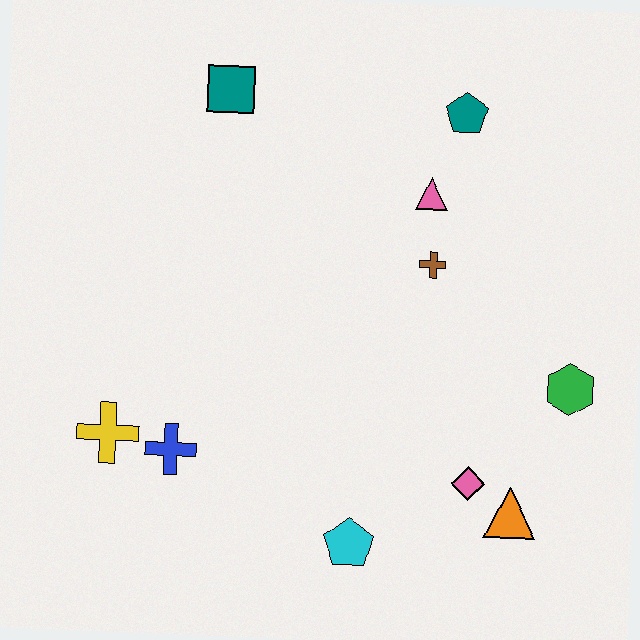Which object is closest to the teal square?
The pink triangle is closest to the teal square.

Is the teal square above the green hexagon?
Yes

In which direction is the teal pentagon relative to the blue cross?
The teal pentagon is above the blue cross.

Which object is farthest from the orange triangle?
The teal square is farthest from the orange triangle.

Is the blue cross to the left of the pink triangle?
Yes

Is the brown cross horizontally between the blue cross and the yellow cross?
No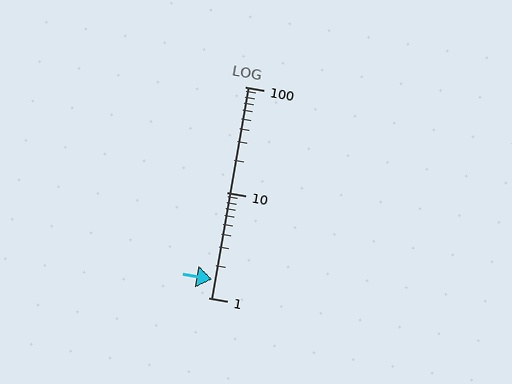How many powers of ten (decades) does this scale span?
The scale spans 2 decades, from 1 to 100.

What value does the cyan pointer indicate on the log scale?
The pointer indicates approximately 1.5.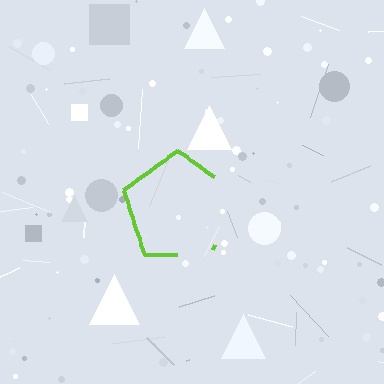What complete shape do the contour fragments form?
The contour fragments form a pentagon.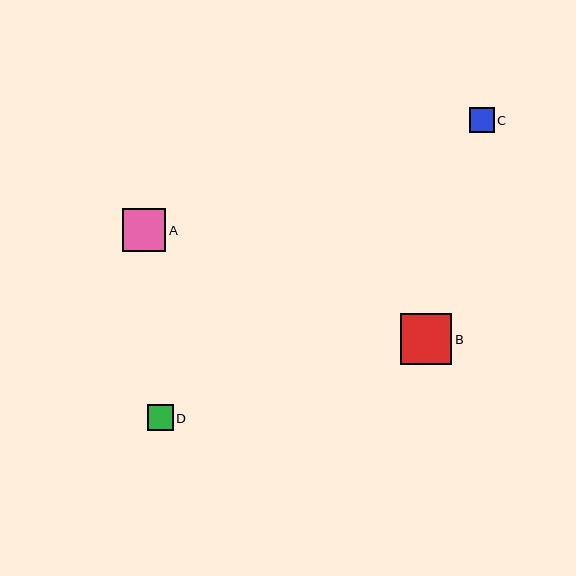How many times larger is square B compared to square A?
Square B is approximately 1.2 times the size of square A.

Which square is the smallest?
Square C is the smallest with a size of approximately 25 pixels.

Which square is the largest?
Square B is the largest with a size of approximately 51 pixels.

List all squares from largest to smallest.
From largest to smallest: B, A, D, C.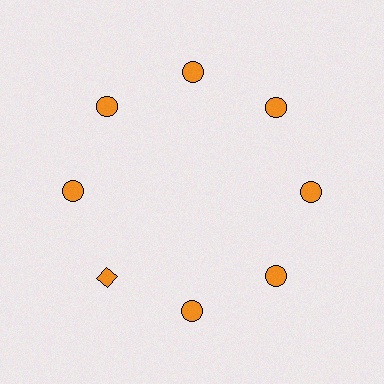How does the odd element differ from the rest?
It has a different shape: diamond instead of circle.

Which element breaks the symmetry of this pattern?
The orange diamond at roughly the 8 o'clock position breaks the symmetry. All other shapes are orange circles.